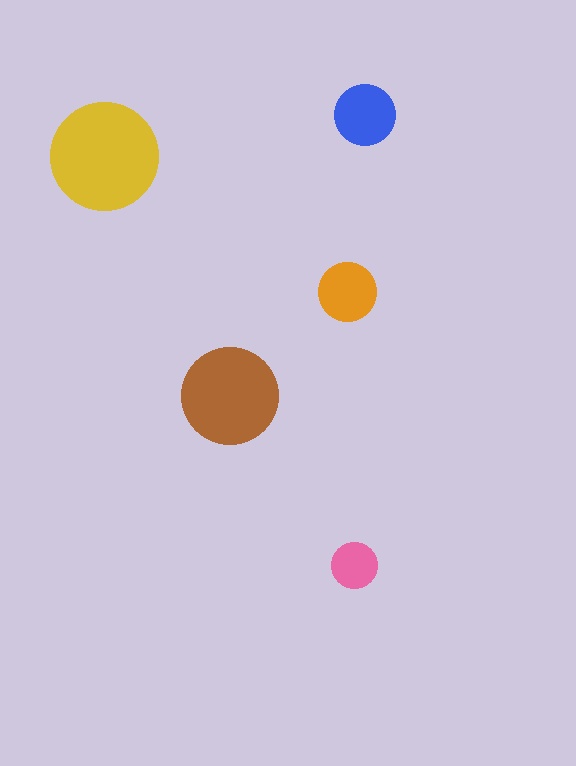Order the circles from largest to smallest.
the yellow one, the brown one, the blue one, the orange one, the pink one.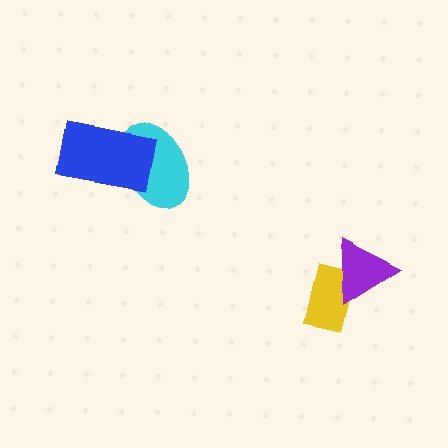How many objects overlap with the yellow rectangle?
1 object overlaps with the yellow rectangle.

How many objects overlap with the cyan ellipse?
1 object overlaps with the cyan ellipse.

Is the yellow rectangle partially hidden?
Yes, it is partially covered by another shape.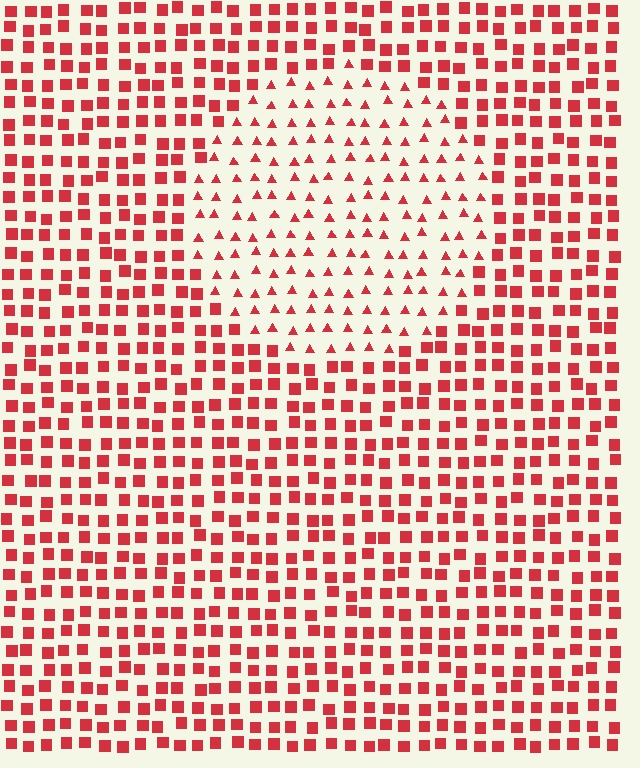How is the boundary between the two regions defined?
The boundary is defined by a change in element shape: triangles inside vs. squares outside. All elements share the same color and spacing.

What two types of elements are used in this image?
The image uses triangles inside the circle region and squares outside it.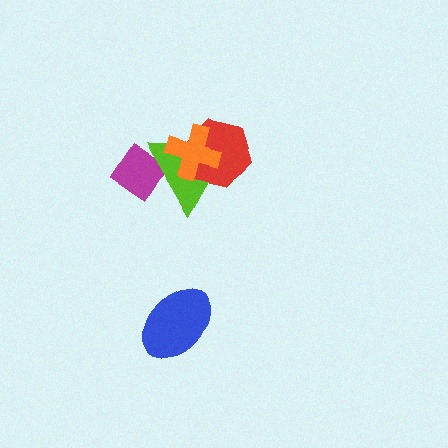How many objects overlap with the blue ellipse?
0 objects overlap with the blue ellipse.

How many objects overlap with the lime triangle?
3 objects overlap with the lime triangle.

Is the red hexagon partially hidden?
Yes, it is partially covered by another shape.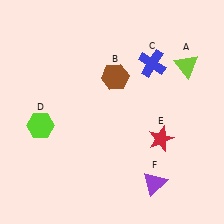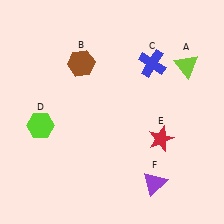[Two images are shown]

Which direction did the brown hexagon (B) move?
The brown hexagon (B) moved left.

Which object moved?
The brown hexagon (B) moved left.